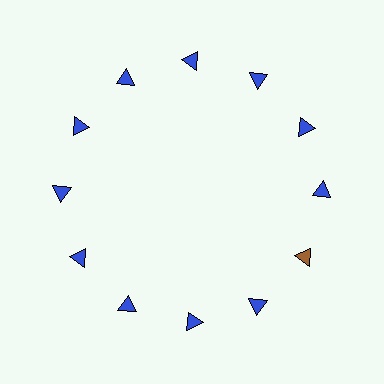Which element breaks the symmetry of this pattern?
The brown triangle at roughly the 4 o'clock position breaks the symmetry. All other shapes are blue triangles.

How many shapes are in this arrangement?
There are 12 shapes arranged in a ring pattern.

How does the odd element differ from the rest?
It has a different color: brown instead of blue.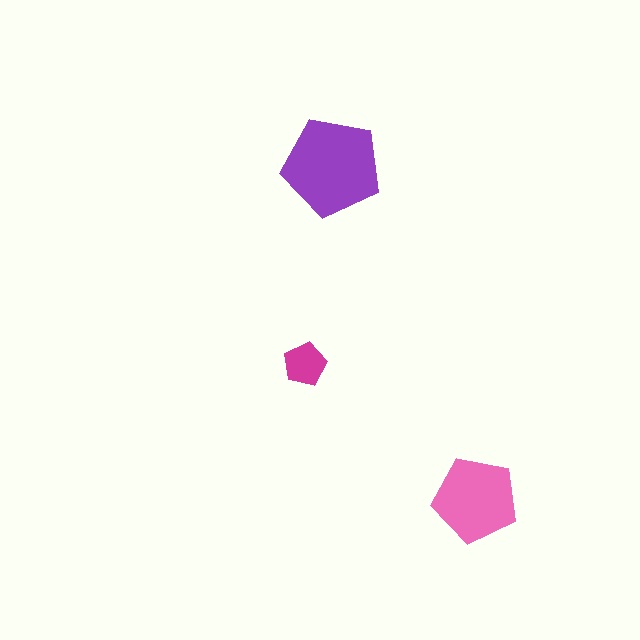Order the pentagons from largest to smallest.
the purple one, the pink one, the magenta one.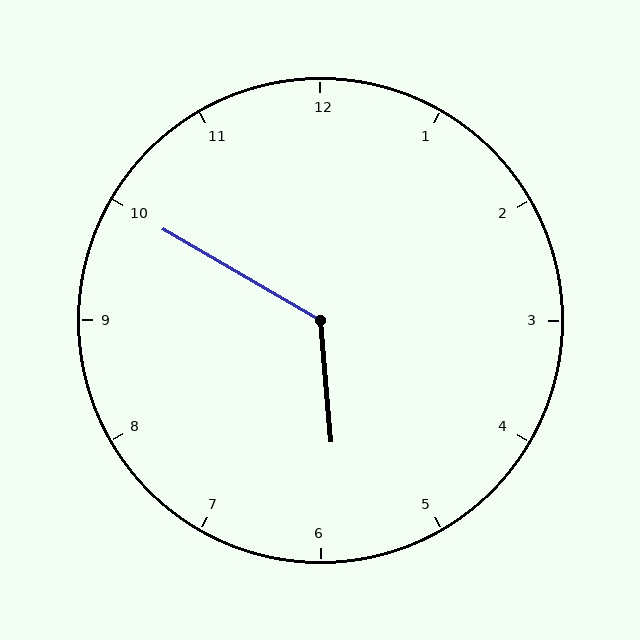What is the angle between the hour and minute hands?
Approximately 125 degrees.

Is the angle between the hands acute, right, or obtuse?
It is obtuse.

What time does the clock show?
5:50.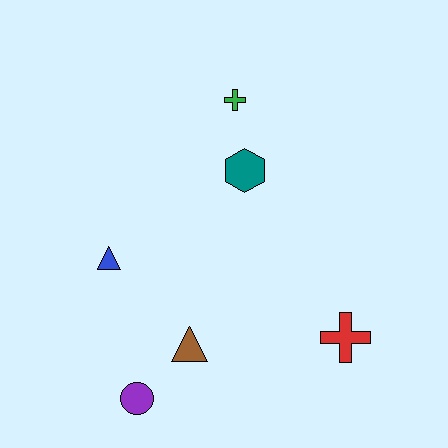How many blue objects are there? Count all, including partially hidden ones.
There is 1 blue object.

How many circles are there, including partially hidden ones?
There is 1 circle.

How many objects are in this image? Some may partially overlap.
There are 6 objects.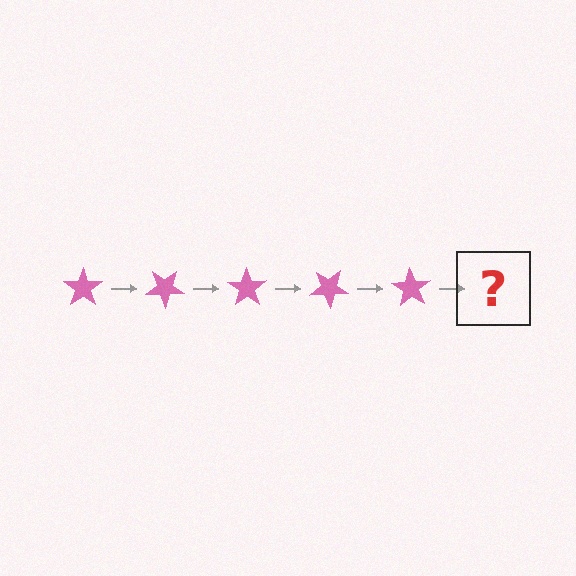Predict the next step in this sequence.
The next step is a pink star rotated 175 degrees.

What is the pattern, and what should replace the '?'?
The pattern is that the star rotates 35 degrees each step. The '?' should be a pink star rotated 175 degrees.